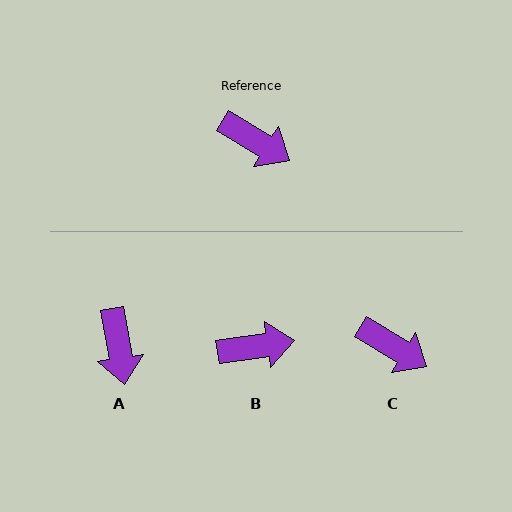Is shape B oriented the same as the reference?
No, it is off by about 40 degrees.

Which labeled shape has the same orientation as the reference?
C.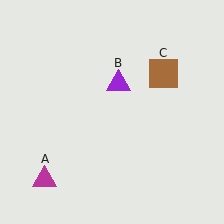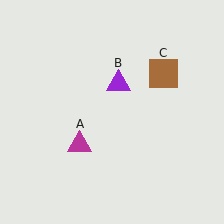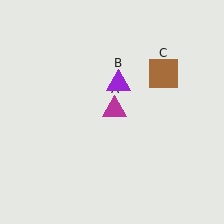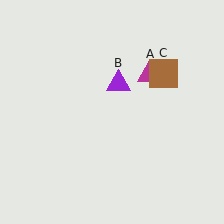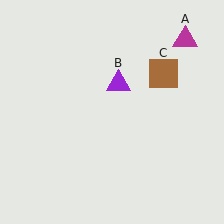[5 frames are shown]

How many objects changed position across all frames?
1 object changed position: magenta triangle (object A).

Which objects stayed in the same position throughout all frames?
Purple triangle (object B) and brown square (object C) remained stationary.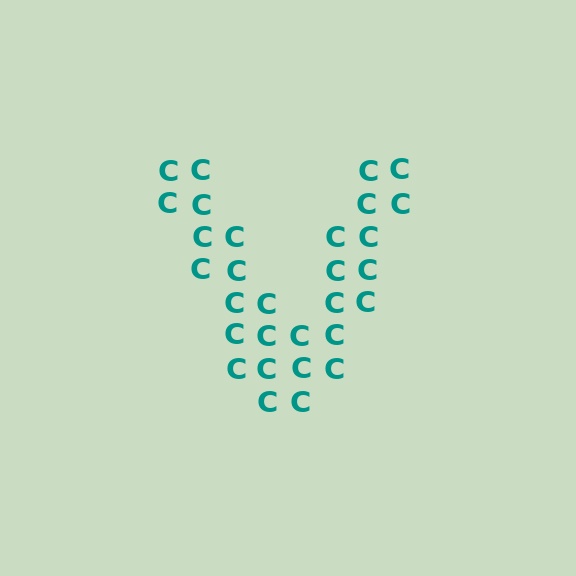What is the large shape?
The large shape is the letter V.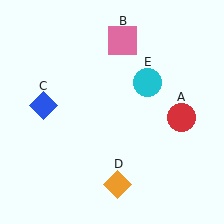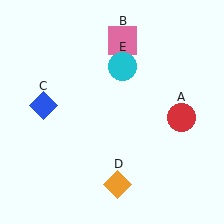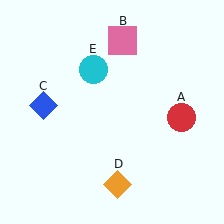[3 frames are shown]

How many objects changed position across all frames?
1 object changed position: cyan circle (object E).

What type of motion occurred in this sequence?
The cyan circle (object E) rotated counterclockwise around the center of the scene.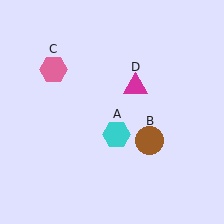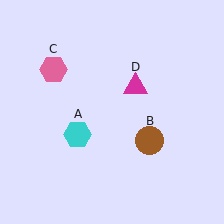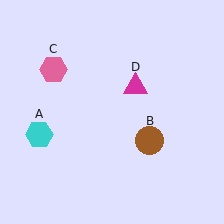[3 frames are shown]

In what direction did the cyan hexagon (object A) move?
The cyan hexagon (object A) moved left.